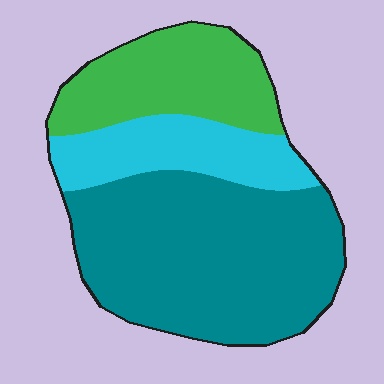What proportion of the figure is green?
Green covers about 25% of the figure.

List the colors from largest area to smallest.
From largest to smallest: teal, green, cyan.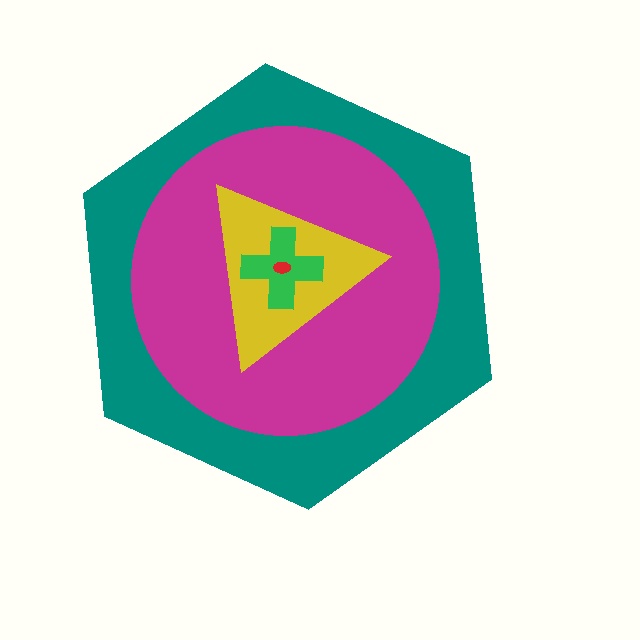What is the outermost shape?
The teal hexagon.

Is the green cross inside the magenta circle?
Yes.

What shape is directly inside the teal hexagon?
The magenta circle.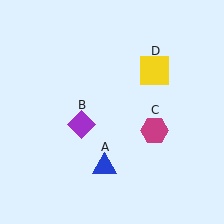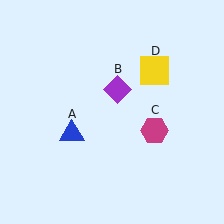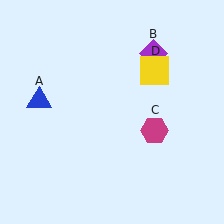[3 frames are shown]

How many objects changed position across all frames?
2 objects changed position: blue triangle (object A), purple diamond (object B).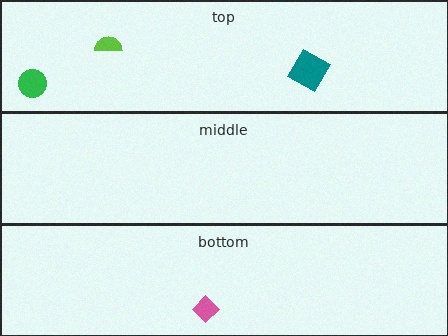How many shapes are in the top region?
3.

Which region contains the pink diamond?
The bottom region.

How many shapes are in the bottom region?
1.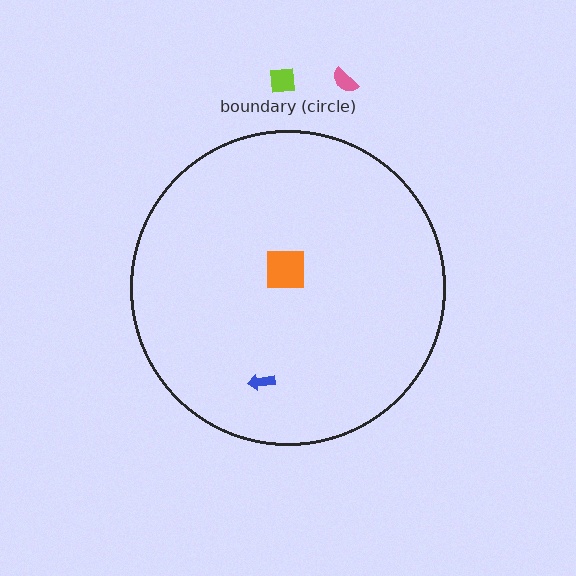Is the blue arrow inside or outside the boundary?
Inside.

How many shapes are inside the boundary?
2 inside, 2 outside.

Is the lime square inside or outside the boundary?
Outside.